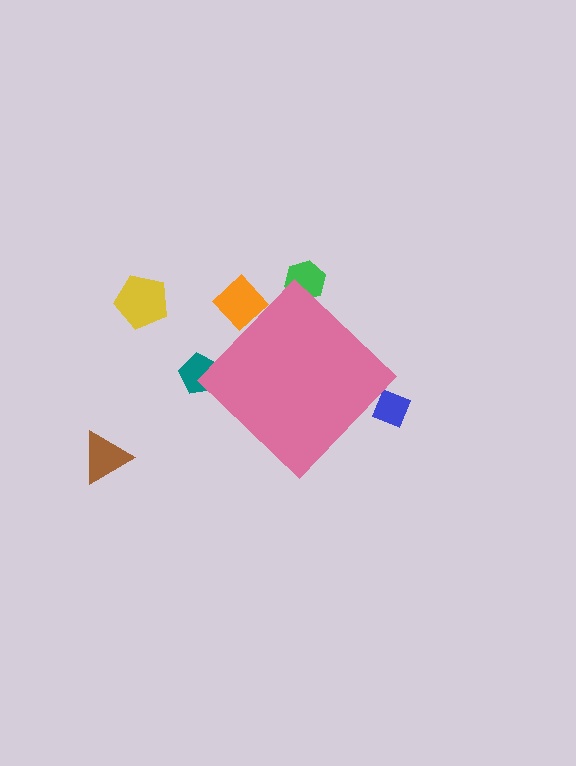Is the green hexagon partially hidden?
Yes, the green hexagon is partially hidden behind the pink diamond.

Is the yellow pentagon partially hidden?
No, the yellow pentagon is fully visible.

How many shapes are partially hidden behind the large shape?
4 shapes are partially hidden.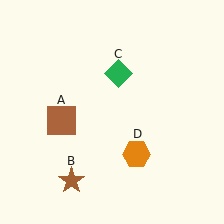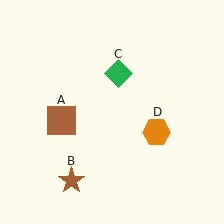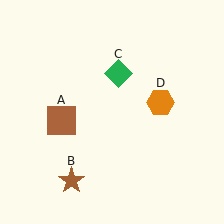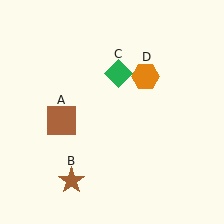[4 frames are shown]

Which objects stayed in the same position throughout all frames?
Brown square (object A) and brown star (object B) and green diamond (object C) remained stationary.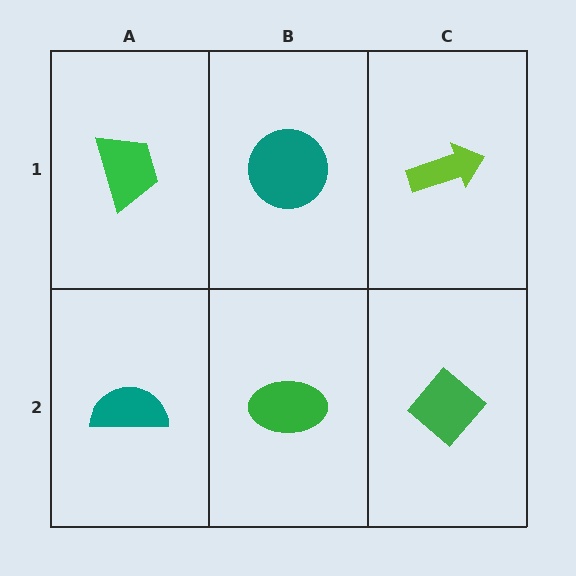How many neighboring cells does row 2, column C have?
2.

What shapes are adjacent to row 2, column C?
A lime arrow (row 1, column C), a green ellipse (row 2, column B).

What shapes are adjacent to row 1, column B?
A green ellipse (row 2, column B), a green trapezoid (row 1, column A), a lime arrow (row 1, column C).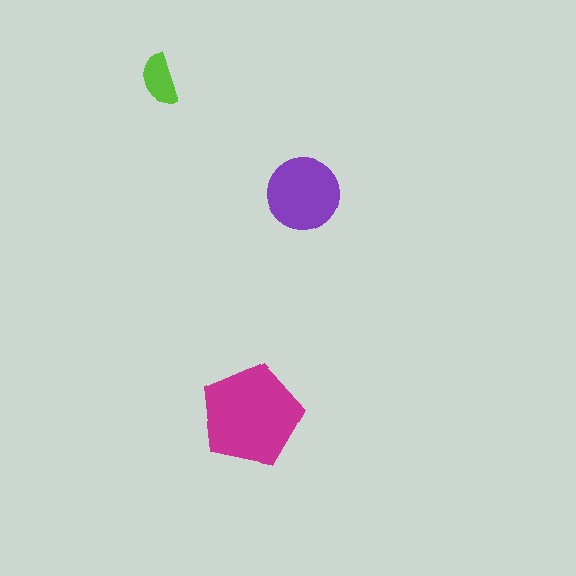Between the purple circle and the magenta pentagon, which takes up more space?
The magenta pentagon.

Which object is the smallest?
The lime semicircle.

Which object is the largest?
The magenta pentagon.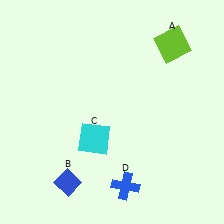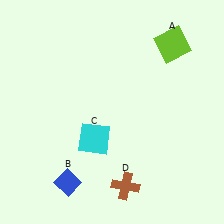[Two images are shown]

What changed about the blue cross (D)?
In Image 1, D is blue. In Image 2, it changed to brown.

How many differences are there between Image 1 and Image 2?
There is 1 difference between the two images.